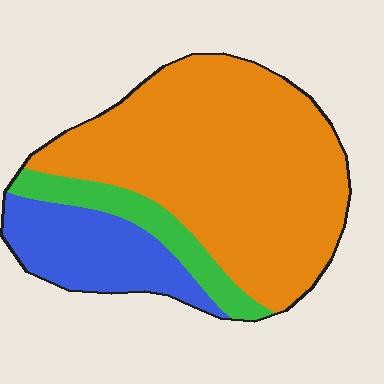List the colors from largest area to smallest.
From largest to smallest: orange, blue, green.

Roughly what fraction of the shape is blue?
Blue covers 20% of the shape.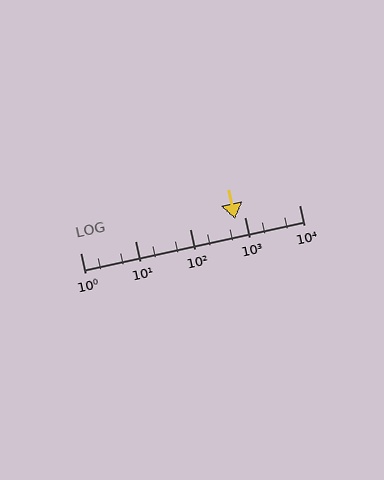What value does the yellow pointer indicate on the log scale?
The pointer indicates approximately 690.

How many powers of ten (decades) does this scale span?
The scale spans 4 decades, from 1 to 10000.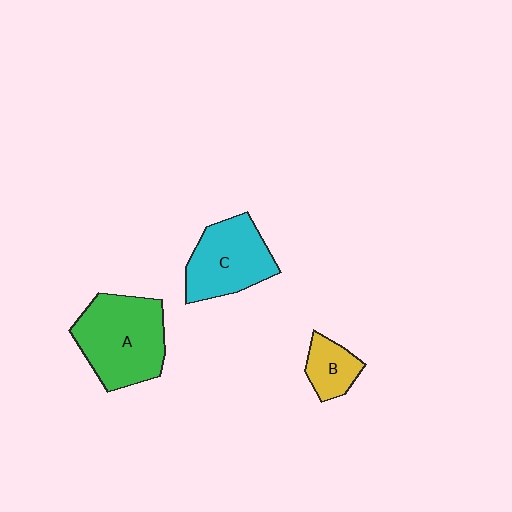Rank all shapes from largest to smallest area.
From largest to smallest: A (green), C (cyan), B (yellow).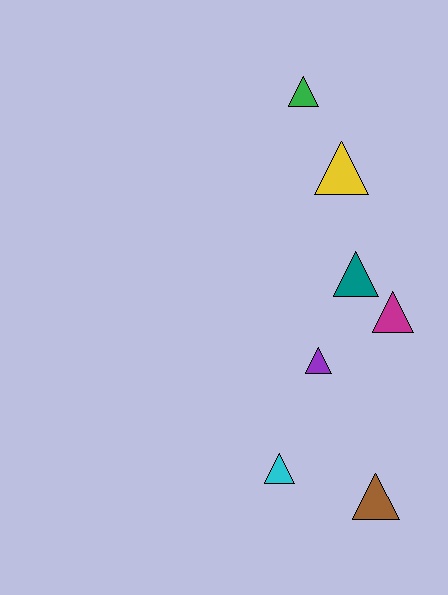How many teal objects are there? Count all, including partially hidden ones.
There is 1 teal object.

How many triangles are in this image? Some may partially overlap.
There are 7 triangles.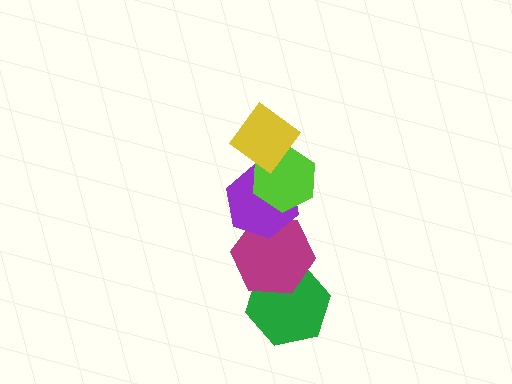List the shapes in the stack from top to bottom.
From top to bottom: the yellow diamond, the lime hexagon, the purple hexagon, the magenta hexagon, the green hexagon.